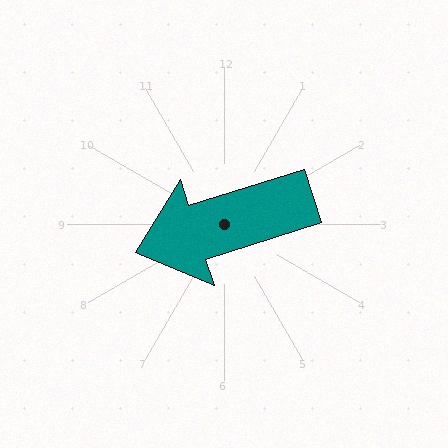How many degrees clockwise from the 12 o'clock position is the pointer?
Approximately 252 degrees.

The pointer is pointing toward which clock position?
Roughly 8 o'clock.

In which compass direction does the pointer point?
West.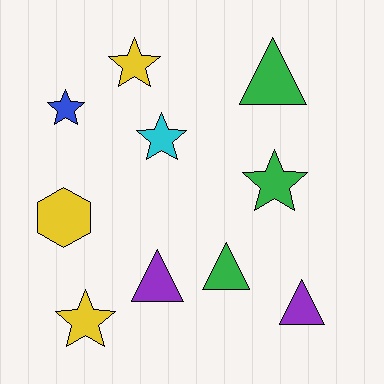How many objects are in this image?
There are 10 objects.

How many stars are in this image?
There are 5 stars.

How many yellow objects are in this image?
There are 3 yellow objects.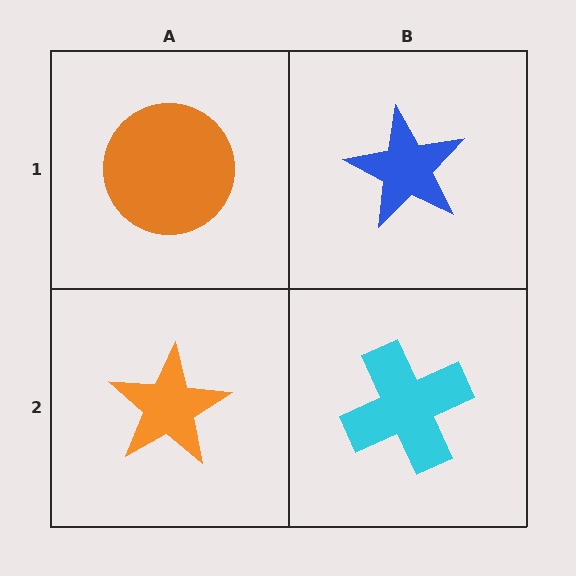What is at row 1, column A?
An orange circle.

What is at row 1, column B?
A blue star.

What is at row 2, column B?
A cyan cross.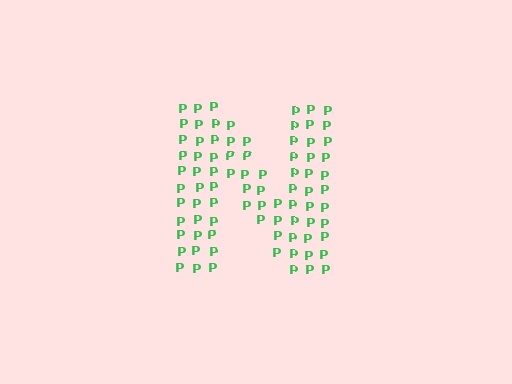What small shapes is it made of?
It is made of small letter P's.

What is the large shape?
The large shape is the letter N.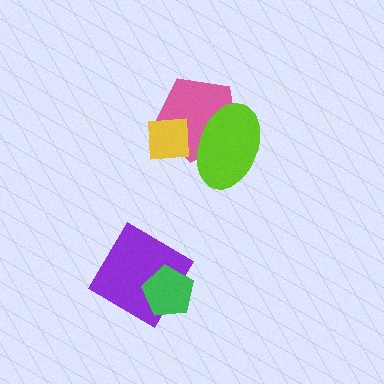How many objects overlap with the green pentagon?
1 object overlaps with the green pentagon.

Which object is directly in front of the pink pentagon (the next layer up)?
The yellow square is directly in front of the pink pentagon.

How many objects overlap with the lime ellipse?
2 objects overlap with the lime ellipse.